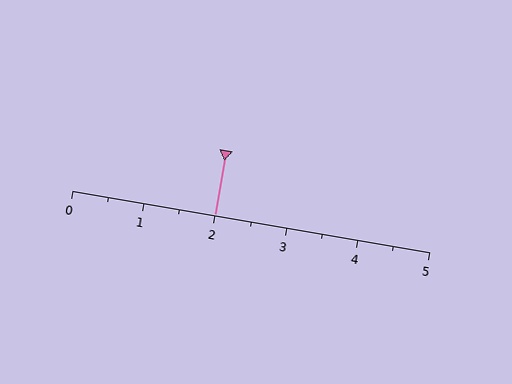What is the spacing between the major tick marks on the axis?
The major ticks are spaced 1 apart.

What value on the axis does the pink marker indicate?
The marker indicates approximately 2.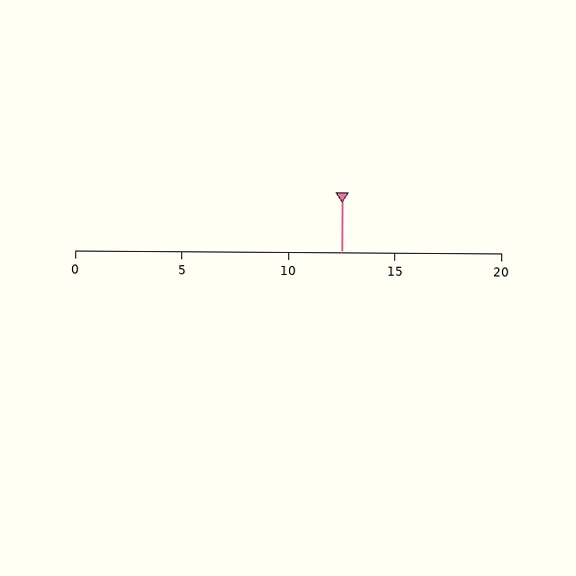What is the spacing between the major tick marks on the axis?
The major ticks are spaced 5 apart.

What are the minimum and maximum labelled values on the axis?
The axis runs from 0 to 20.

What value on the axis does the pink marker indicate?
The marker indicates approximately 12.5.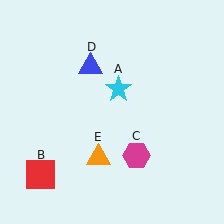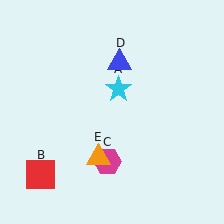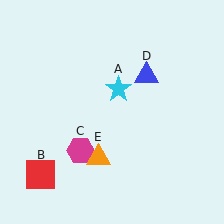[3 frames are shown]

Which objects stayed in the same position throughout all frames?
Cyan star (object A) and red square (object B) and orange triangle (object E) remained stationary.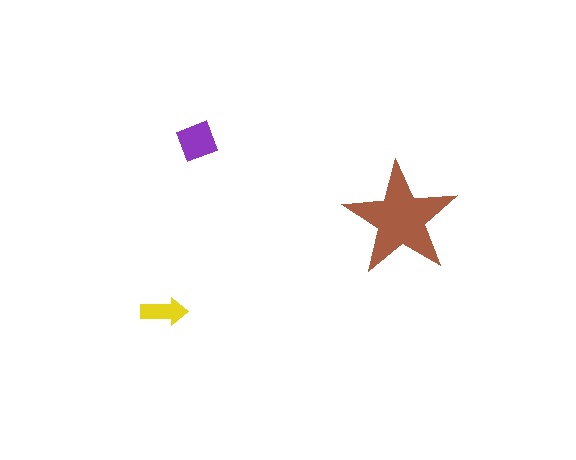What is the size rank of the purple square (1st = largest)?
2nd.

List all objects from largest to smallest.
The brown star, the purple square, the yellow arrow.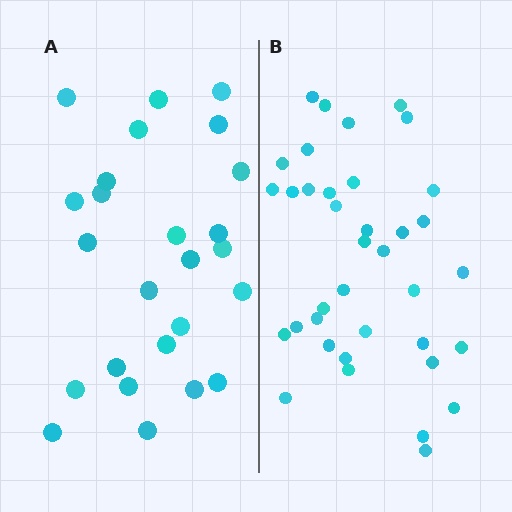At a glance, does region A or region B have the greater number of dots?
Region B (the right region) has more dots.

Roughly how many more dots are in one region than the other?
Region B has roughly 12 or so more dots than region A.